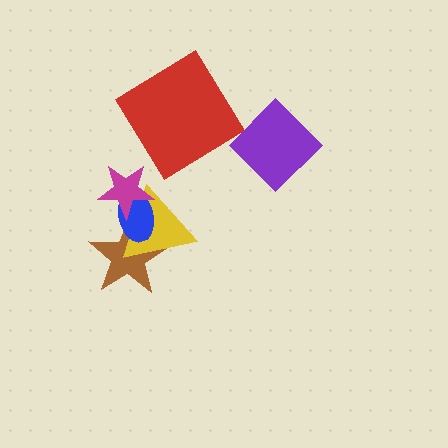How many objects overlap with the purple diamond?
0 objects overlap with the purple diamond.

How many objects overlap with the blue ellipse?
3 objects overlap with the blue ellipse.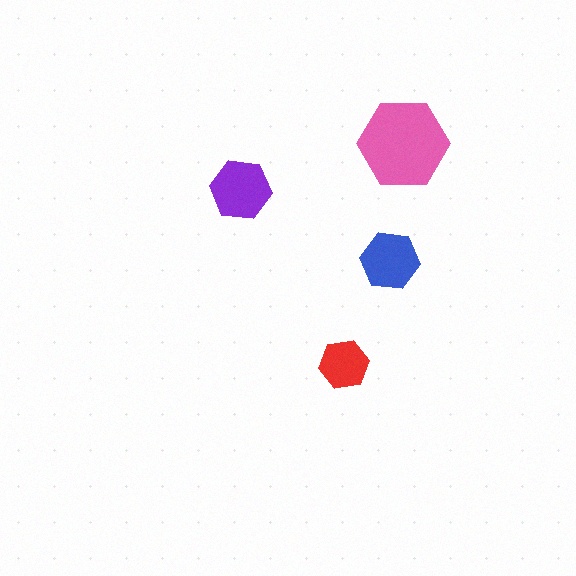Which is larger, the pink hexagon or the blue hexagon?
The pink one.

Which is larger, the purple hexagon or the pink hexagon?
The pink one.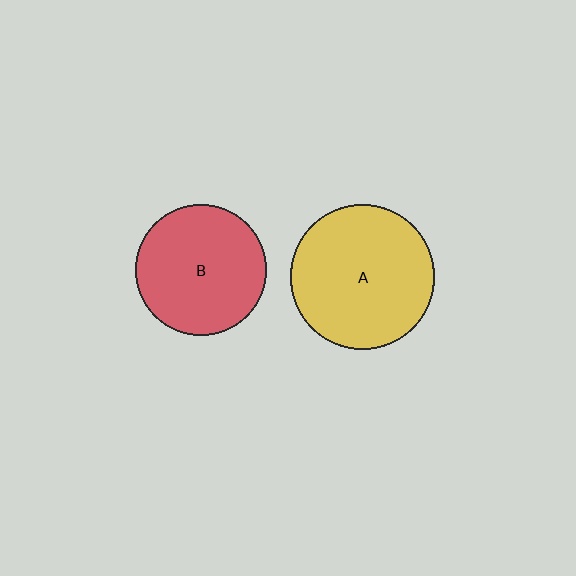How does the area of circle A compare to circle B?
Approximately 1.2 times.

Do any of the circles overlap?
No, none of the circles overlap.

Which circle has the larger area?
Circle A (yellow).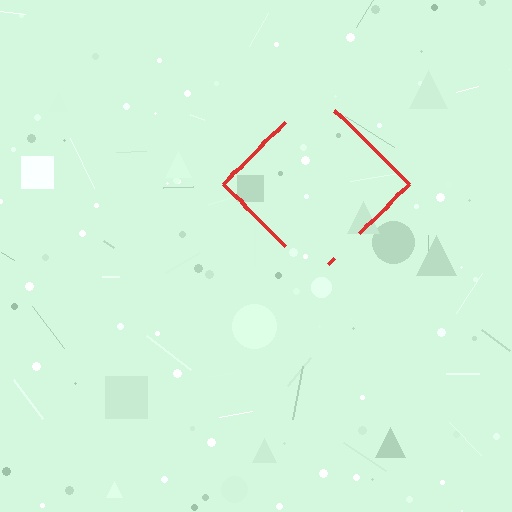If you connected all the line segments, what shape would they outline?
They would outline a diamond.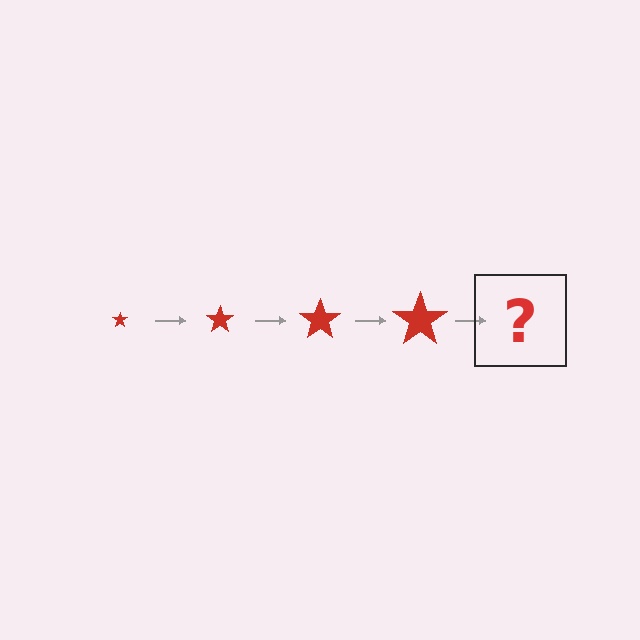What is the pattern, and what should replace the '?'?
The pattern is that the star gets progressively larger each step. The '?' should be a red star, larger than the previous one.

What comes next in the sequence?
The next element should be a red star, larger than the previous one.